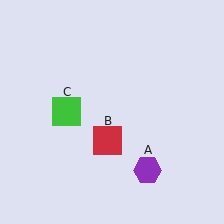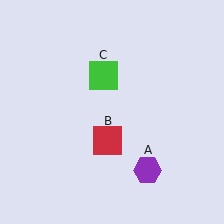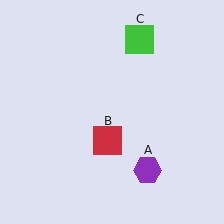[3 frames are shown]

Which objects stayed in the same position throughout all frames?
Purple hexagon (object A) and red square (object B) remained stationary.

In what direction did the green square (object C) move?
The green square (object C) moved up and to the right.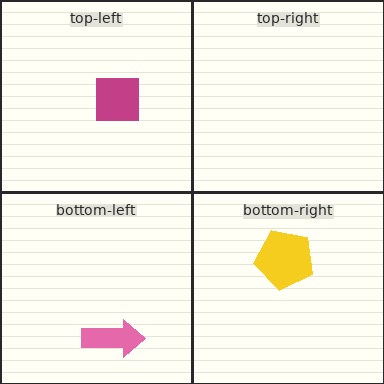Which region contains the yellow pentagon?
The bottom-right region.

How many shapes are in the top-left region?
1.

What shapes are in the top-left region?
The magenta square.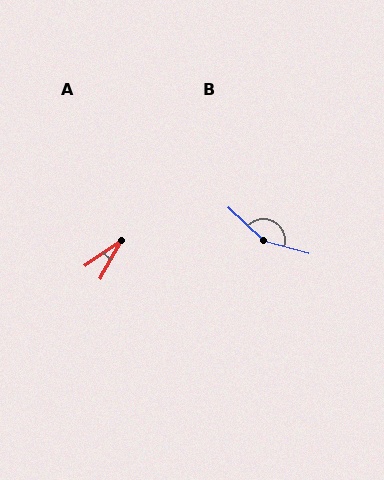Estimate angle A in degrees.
Approximately 26 degrees.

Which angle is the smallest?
A, at approximately 26 degrees.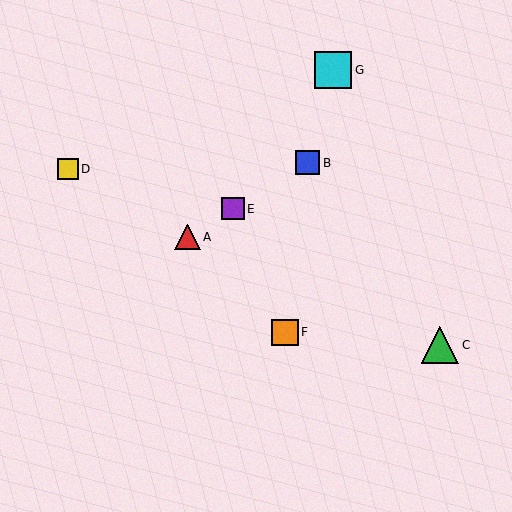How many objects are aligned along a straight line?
3 objects (A, B, E) are aligned along a straight line.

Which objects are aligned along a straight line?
Objects A, B, E are aligned along a straight line.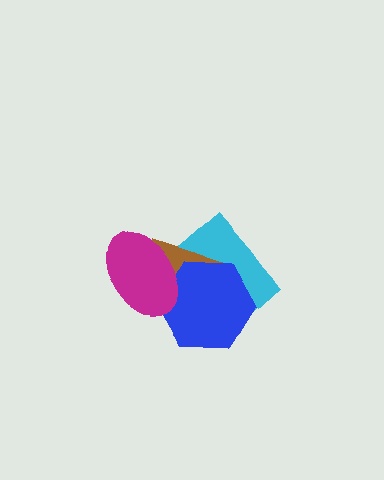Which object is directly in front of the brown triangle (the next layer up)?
The blue hexagon is directly in front of the brown triangle.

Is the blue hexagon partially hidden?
Yes, it is partially covered by another shape.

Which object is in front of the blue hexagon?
The magenta ellipse is in front of the blue hexagon.